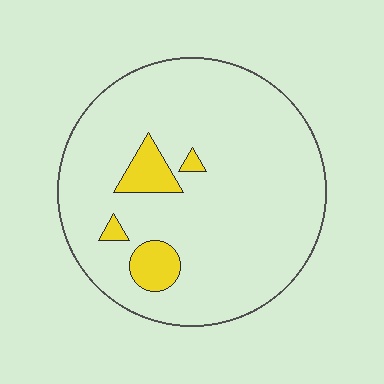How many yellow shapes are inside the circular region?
4.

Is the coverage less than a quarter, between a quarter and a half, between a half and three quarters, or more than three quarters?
Less than a quarter.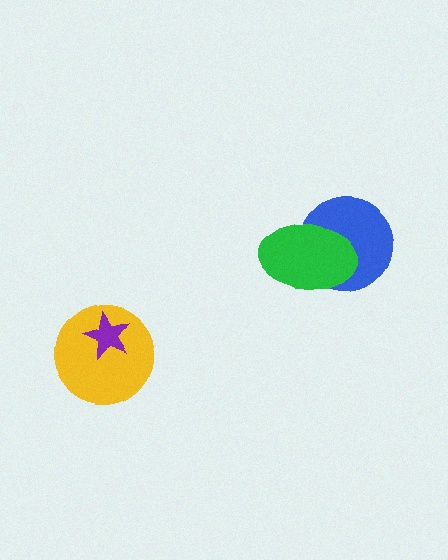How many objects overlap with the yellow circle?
1 object overlaps with the yellow circle.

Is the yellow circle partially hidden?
Yes, it is partially covered by another shape.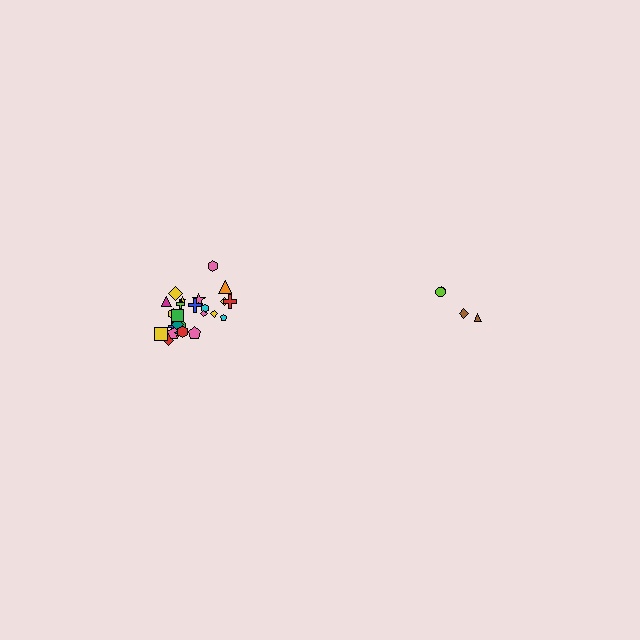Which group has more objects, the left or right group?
The left group.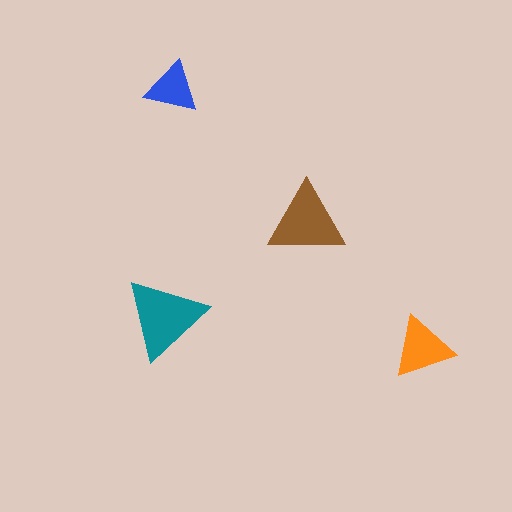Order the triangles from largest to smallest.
the teal one, the brown one, the orange one, the blue one.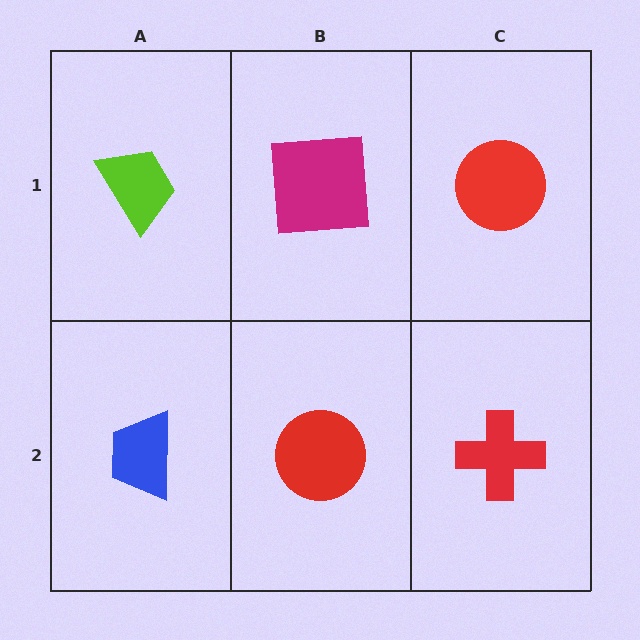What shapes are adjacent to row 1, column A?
A blue trapezoid (row 2, column A), a magenta square (row 1, column B).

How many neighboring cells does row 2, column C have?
2.